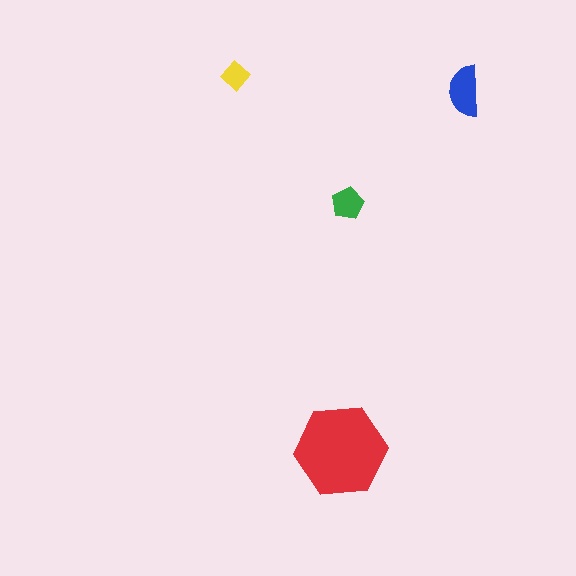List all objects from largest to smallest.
The red hexagon, the blue semicircle, the green pentagon, the yellow diamond.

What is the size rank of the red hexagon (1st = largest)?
1st.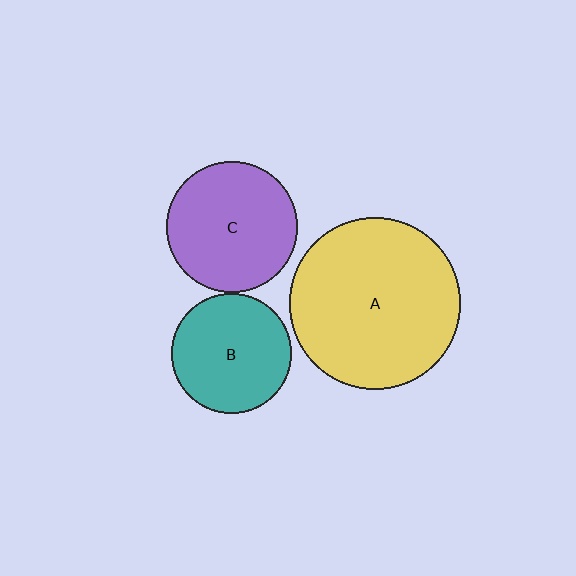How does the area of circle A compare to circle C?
Approximately 1.7 times.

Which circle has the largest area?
Circle A (yellow).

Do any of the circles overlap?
No, none of the circles overlap.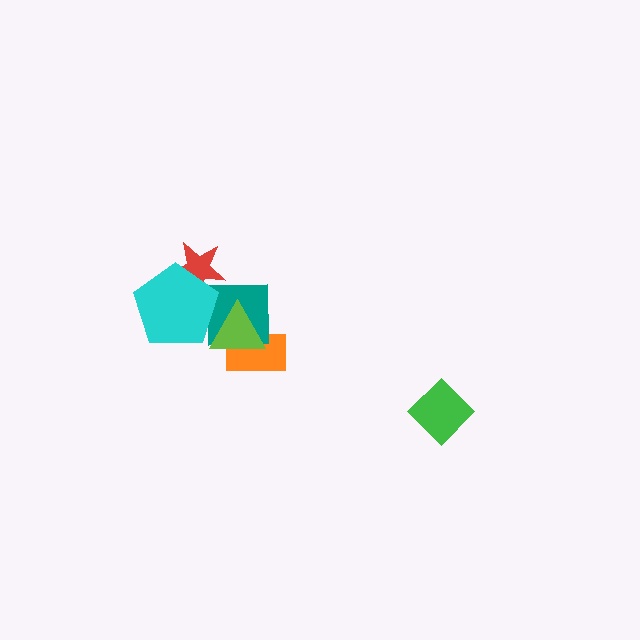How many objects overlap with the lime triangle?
3 objects overlap with the lime triangle.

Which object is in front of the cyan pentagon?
The lime triangle is in front of the cyan pentagon.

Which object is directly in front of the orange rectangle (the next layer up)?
The teal square is directly in front of the orange rectangle.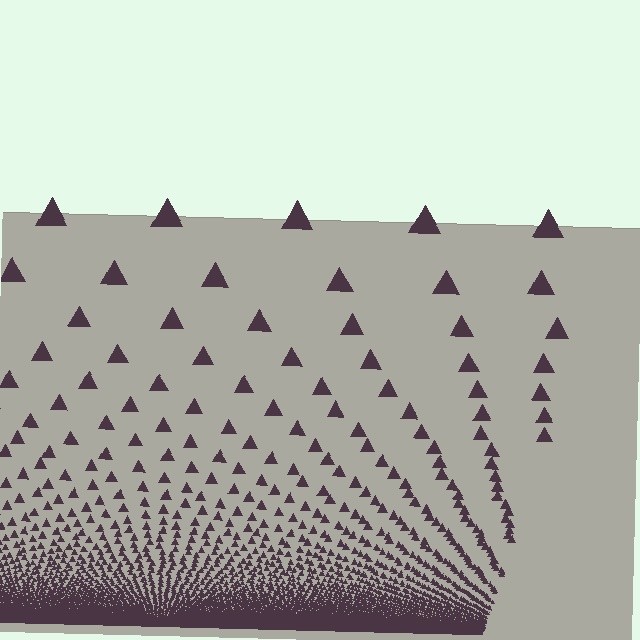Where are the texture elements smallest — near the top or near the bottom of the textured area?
Near the bottom.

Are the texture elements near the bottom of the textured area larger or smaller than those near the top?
Smaller. The gradient is inverted — elements near the bottom are smaller and denser.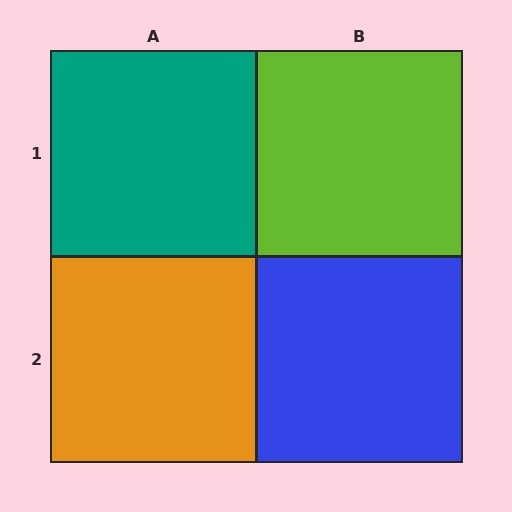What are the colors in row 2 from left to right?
Orange, blue.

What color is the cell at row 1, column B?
Lime.